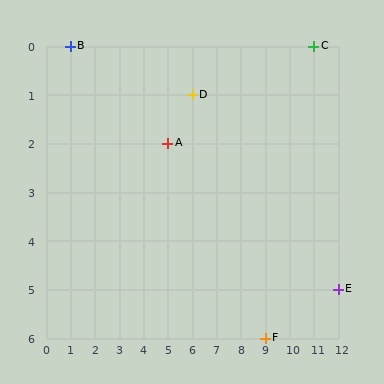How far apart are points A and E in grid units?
Points A and E are 7 columns and 3 rows apart (about 7.6 grid units diagonally).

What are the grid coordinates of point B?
Point B is at grid coordinates (1, 0).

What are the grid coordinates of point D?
Point D is at grid coordinates (6, 1).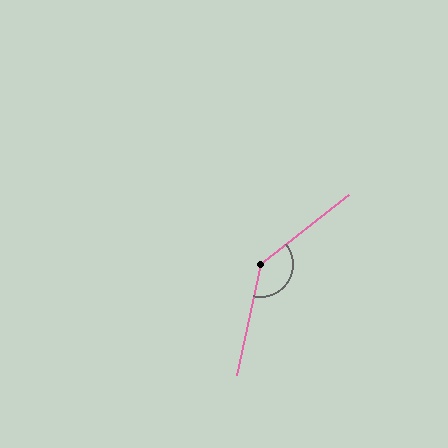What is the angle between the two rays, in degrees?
Approximately 140 degrees.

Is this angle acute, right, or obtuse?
It is obtuse.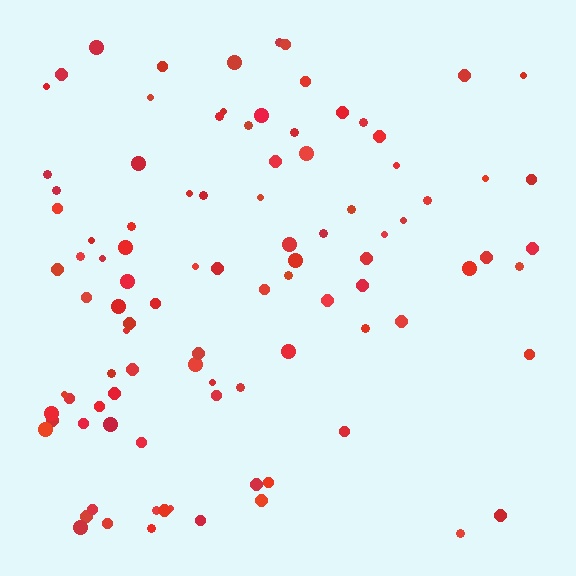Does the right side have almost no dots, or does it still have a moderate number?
Still a moderate number, just noticeably fewer than the left.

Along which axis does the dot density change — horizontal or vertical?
Horizontal.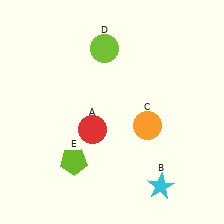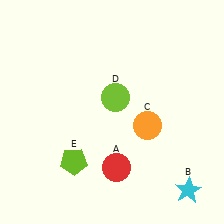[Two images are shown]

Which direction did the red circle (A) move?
The red circle (A) moved down.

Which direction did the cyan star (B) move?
The cyan star (B) moved right.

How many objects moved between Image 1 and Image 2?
3 objects moved between the two images.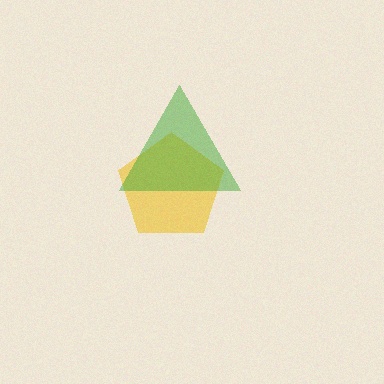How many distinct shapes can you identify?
There are 2 distinct shapes: a yellow pentagon, a green triangle.